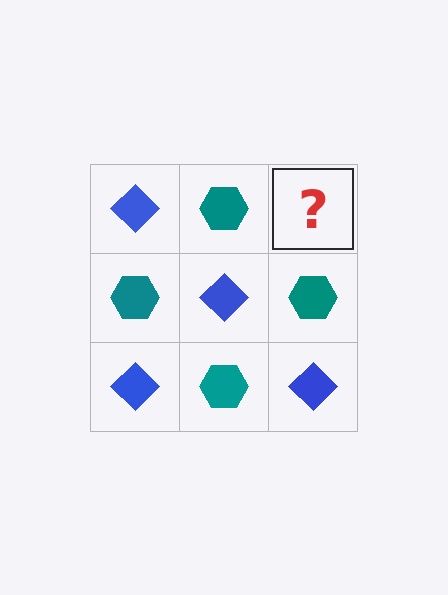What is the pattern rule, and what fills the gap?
The rule is that it alternates blue diamond and teal hexagon in a checkerboard pattern. The gap should be filled with a blue diamond.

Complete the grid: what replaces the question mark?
The question mark should be replaced with a blue diamond.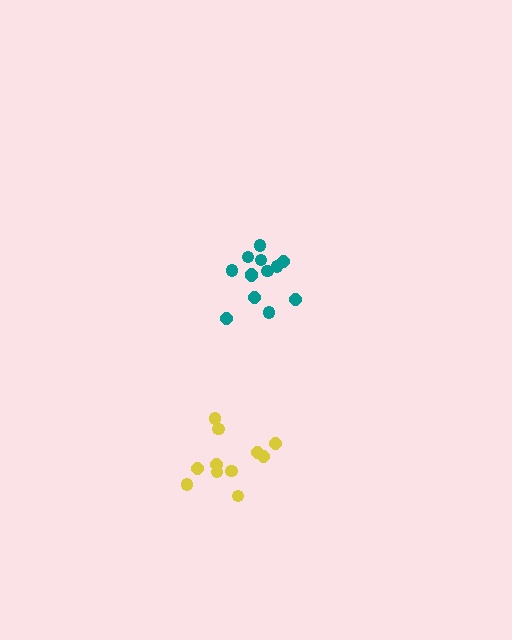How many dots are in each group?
Group 1: 13 dots, Group 2: 11 dots (24 total).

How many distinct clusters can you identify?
There are 2 distinct clusters.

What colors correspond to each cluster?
The clusters are colored: teal, yellow.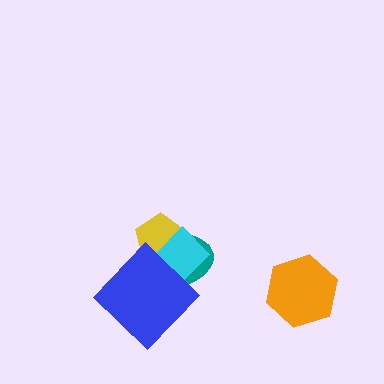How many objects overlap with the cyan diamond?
3 objects overlap with the cyan diamond.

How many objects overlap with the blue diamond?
2 objects overlap with the blue diamond.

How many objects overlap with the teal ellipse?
3 objects overlap with the teal ellipse.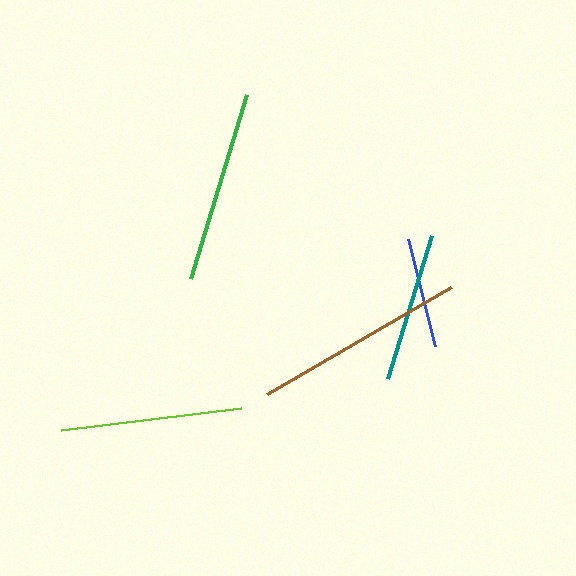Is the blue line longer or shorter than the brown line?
The brown line is longer than the blue line.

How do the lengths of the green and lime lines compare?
The green and lime lines are approximately the same length.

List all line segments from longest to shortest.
From longest to shortest: brown, green, lime, teal, blue.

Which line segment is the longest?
The brown line is the longest at approximately 213 pixels.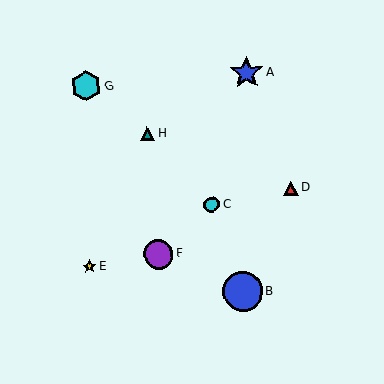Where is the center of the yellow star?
The center of the yellow star is at (89, 267).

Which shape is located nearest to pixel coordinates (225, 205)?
The cyan circle (labeled C) at (212, 205) is nearest to that location.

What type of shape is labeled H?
Shape H is a teal triangle.